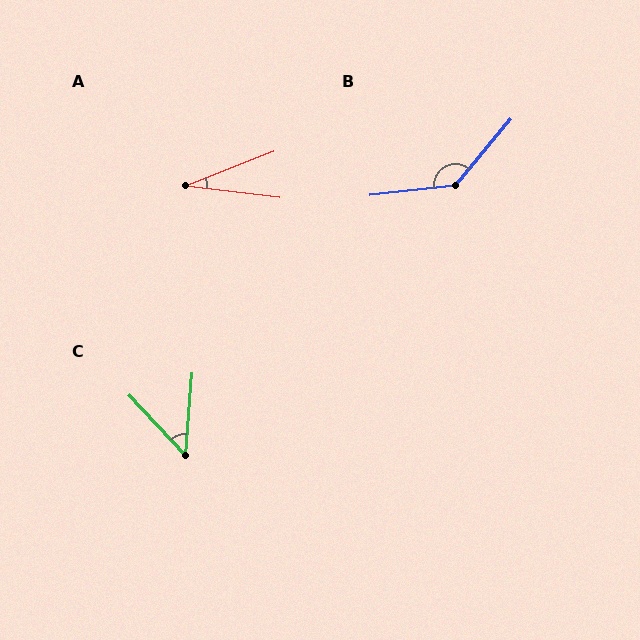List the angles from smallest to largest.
A (28°), C (47°), B (136°).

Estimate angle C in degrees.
Approximately 47 degrees.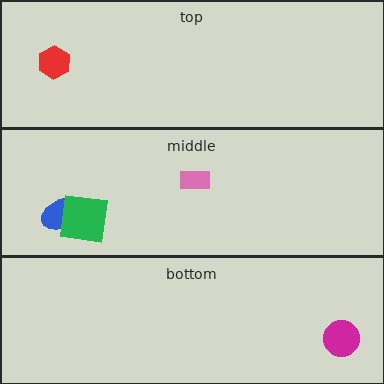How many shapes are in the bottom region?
1.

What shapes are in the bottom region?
The magenta circle.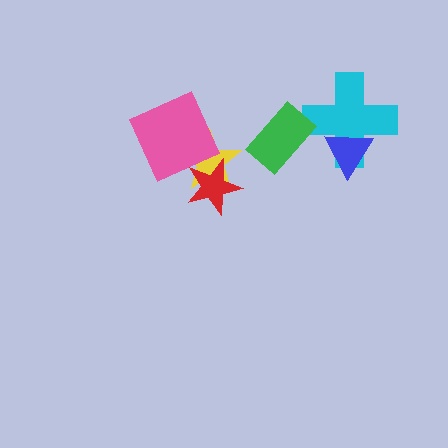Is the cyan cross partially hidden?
Yes, it is partially covered by another shape.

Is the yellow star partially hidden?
Yes, it is partially covered by another shape.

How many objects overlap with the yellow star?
2 objects overlap with the yellow star.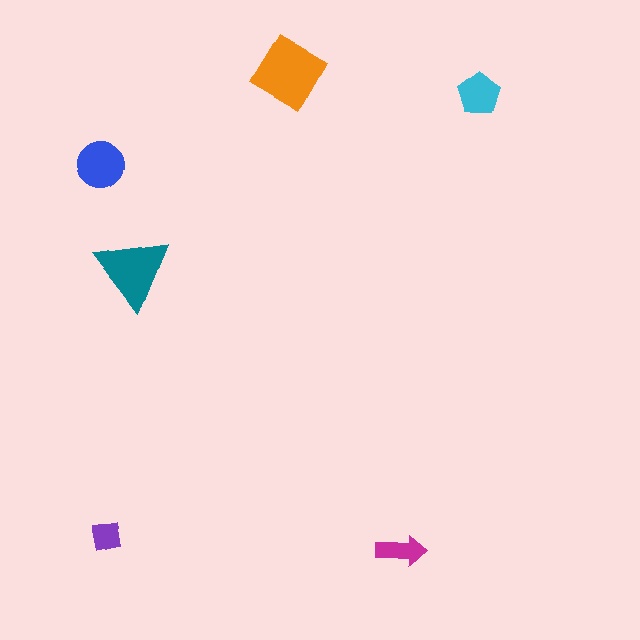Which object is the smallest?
The purple square.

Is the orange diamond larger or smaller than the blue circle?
Larger.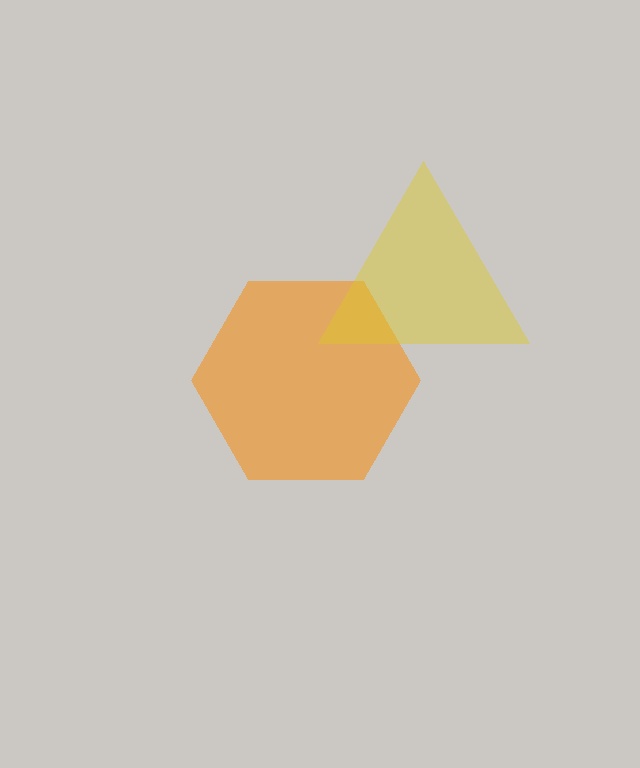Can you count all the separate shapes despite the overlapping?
Yes, there are 2 separate shapes.